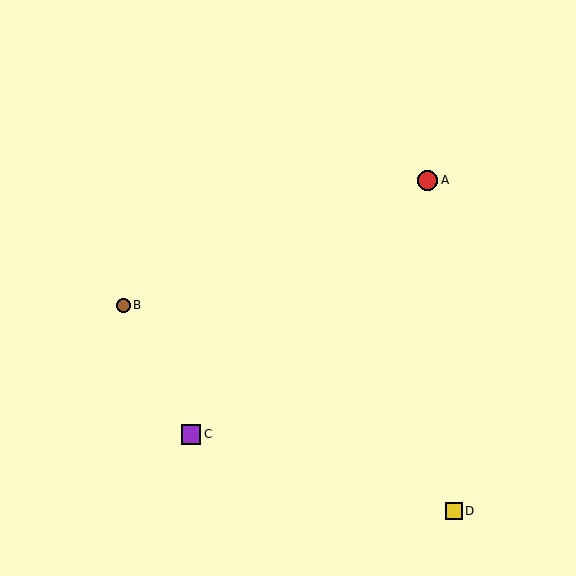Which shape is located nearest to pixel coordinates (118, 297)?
The brown circle (labeled B) at (123, 305) is nearest to that location.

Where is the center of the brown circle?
The center of the brown circle is at (123, 305).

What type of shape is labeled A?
Shape A is a red circle.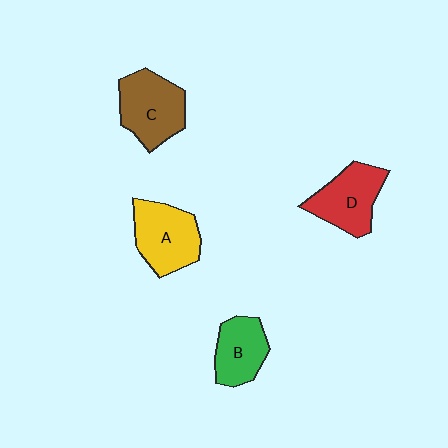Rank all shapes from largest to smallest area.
From largest to smallest: C (brown), A (yellow), D (red), B (green).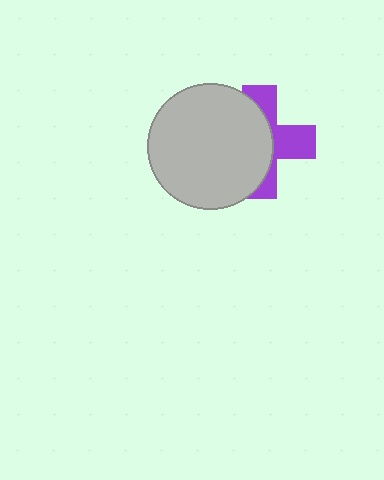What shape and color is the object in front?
The object in front is a light gray circle.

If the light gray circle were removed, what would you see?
You would see the complete purple cross.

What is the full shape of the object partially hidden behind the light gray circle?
The partially hidden object is a purple cross.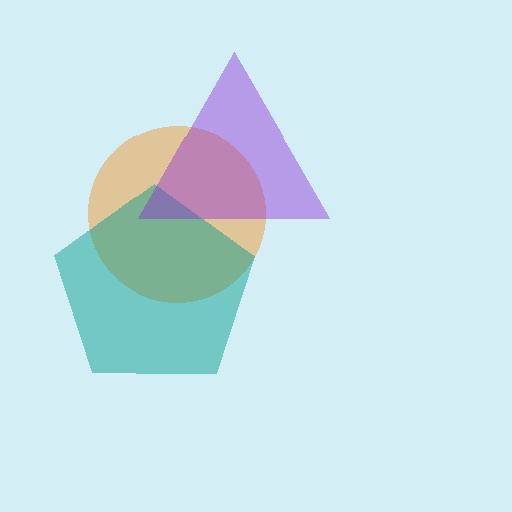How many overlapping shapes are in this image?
There are 3 overlapping shapes in the image.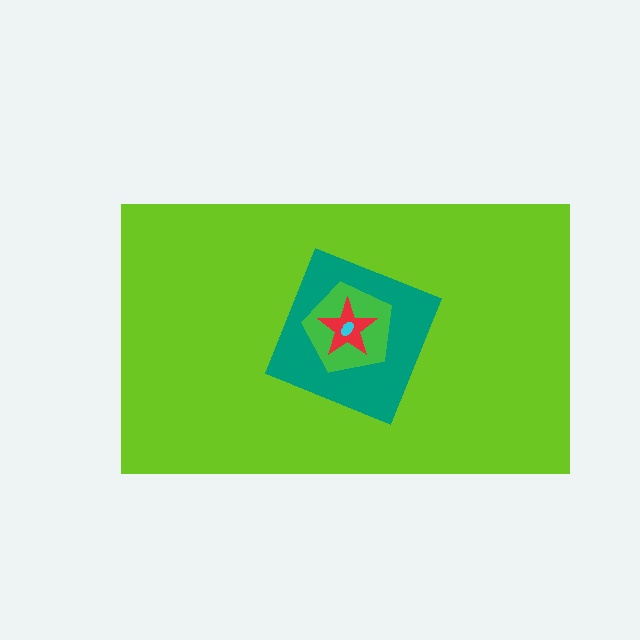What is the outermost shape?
The lime rectangle.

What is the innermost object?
The cyan ellipse.